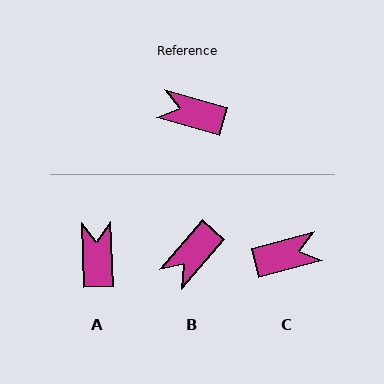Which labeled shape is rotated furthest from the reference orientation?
C, about 149 degrees away.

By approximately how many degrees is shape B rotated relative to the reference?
Approximately 65 degrees counter-clockwise.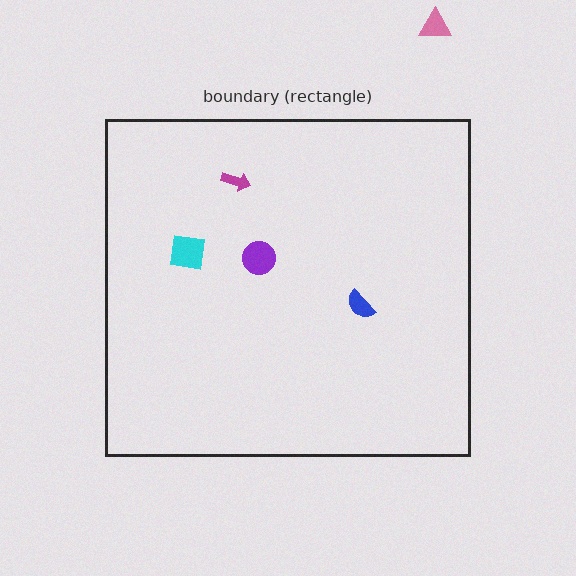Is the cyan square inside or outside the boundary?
Inside.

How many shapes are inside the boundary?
4 inside, 1 outside.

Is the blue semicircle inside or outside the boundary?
Inside.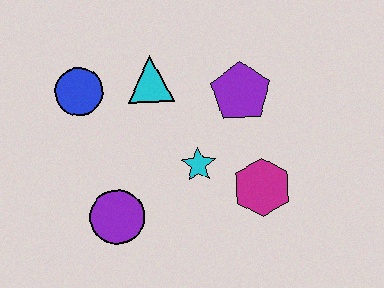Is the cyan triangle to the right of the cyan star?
No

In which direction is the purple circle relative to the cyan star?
The purple circle is to the left of the cyan star.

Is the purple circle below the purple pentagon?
Yes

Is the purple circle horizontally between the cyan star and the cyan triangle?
No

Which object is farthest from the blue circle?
The magenta hexagon is farthest from the blue circle.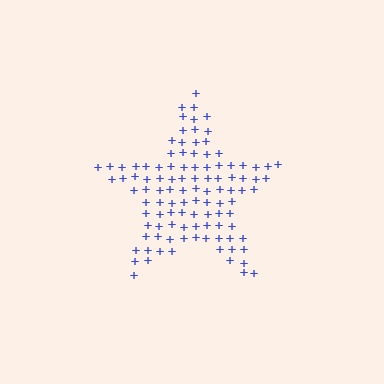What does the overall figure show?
The overall figure shows a star.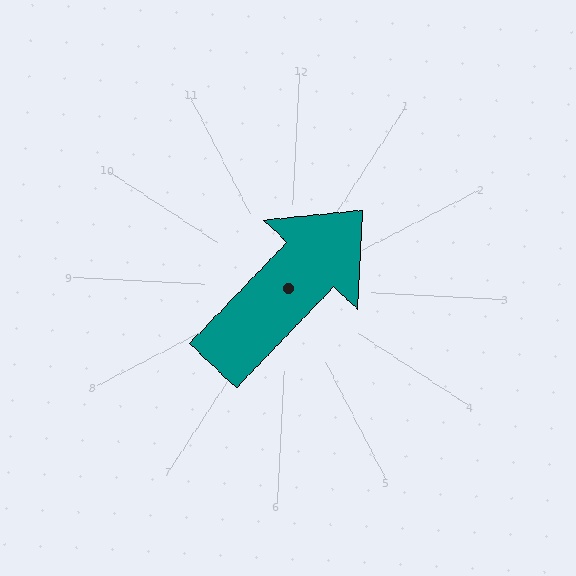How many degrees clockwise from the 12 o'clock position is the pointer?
Approximately 41 degrees.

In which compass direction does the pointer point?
Northeast.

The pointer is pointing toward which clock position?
Roughly 1 o'clock.